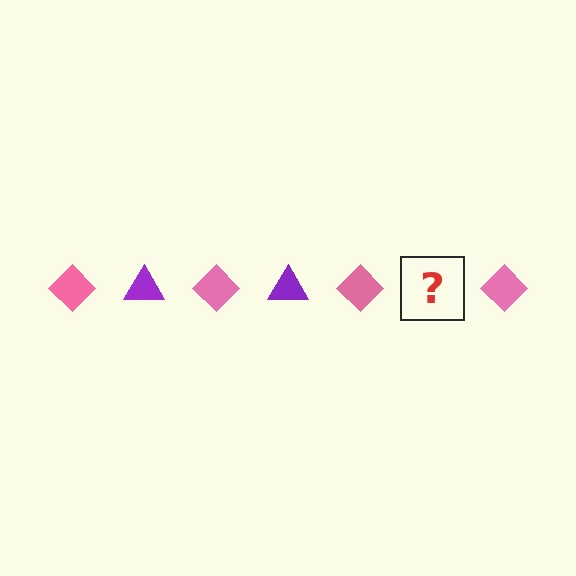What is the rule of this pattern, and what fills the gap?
The rule is that the pattern alternates between pink diamond and purple triangle. The gap should be filled with a purple triangle.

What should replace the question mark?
The question mark should be replaced with a purple triangle.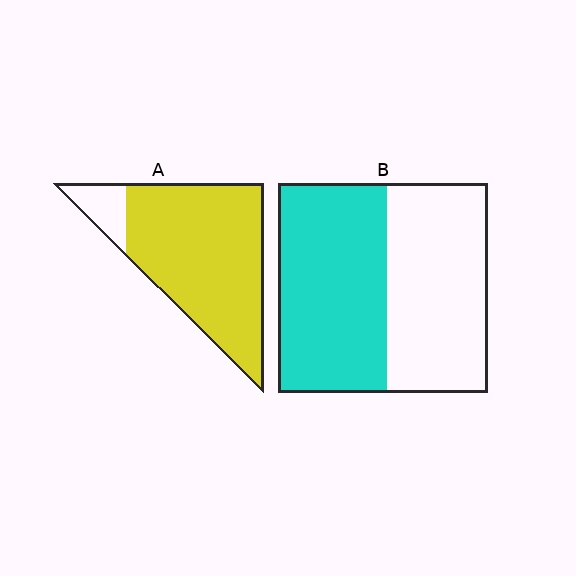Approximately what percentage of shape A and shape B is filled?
A is approximately 90% and B is approximately 50%.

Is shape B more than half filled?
Roughly half.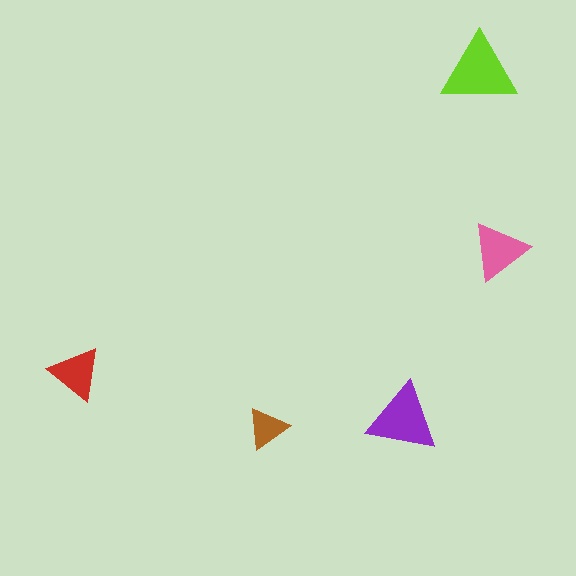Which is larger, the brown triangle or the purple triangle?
The purple one.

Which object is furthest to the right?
The pink triangle is rightmost.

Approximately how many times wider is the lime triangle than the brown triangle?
About 2 times wider.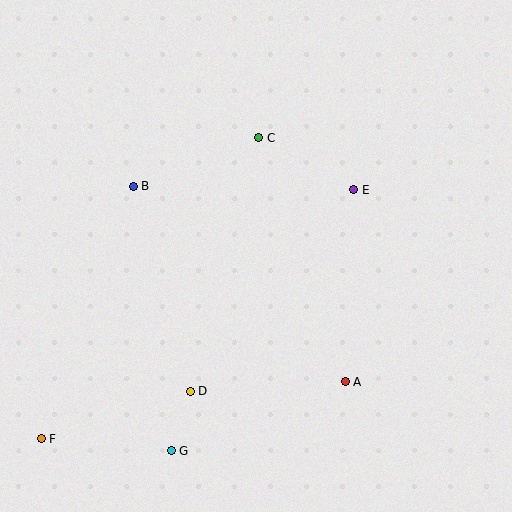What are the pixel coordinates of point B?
Point B is at (133, 186).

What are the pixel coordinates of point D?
Point D is at (190, 391).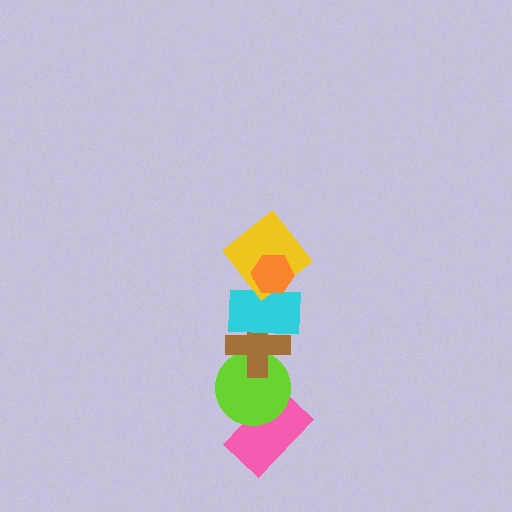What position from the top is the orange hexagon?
The orange hexagon is 1st from the top.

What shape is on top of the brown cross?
The cyan rectangle is on top of the brown cross.